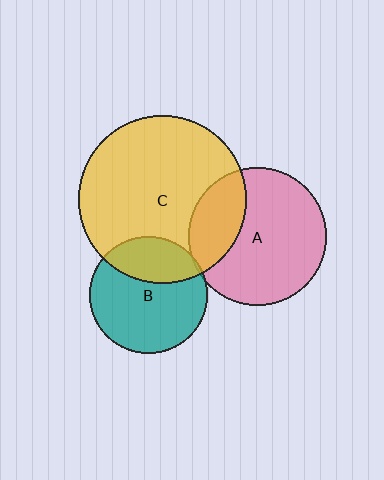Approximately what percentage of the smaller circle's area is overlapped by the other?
Approximately 30%.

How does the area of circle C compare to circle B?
Approximately 2.0 times.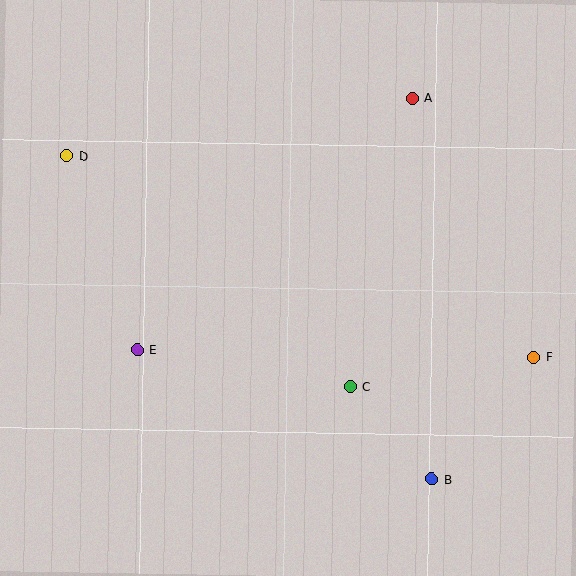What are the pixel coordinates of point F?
Point F is at (533, 357).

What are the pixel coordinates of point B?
Point B is at (431, 479).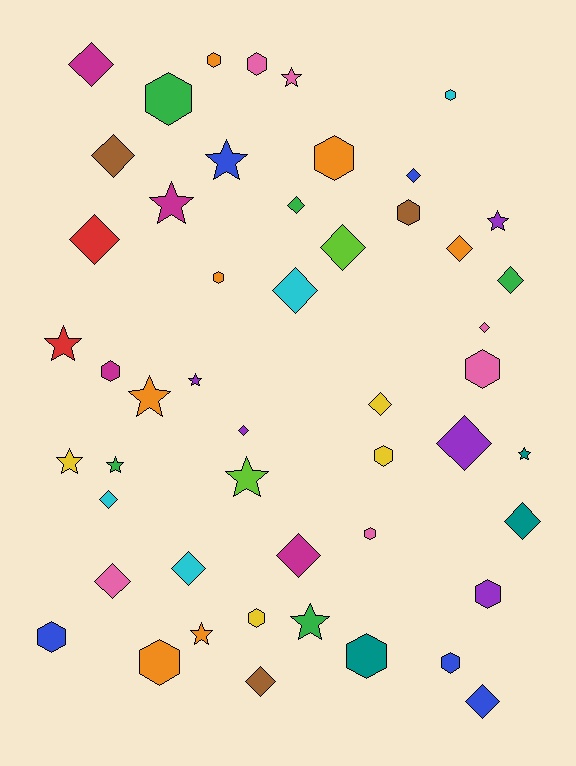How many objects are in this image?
There are 50 objects.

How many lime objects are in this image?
There are 2 lime objects.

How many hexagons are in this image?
There are 17 hexagons.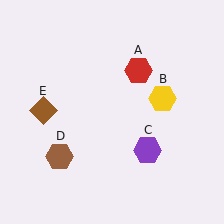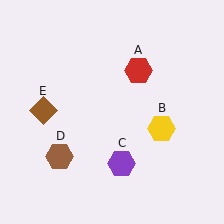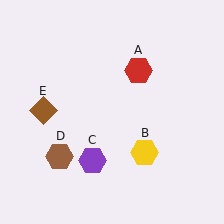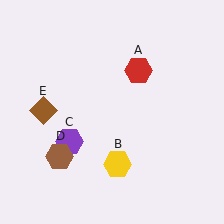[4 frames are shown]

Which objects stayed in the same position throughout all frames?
Red hexagon (object A) and brown hexagon (object D) and brown diamond (object E) remained stationary.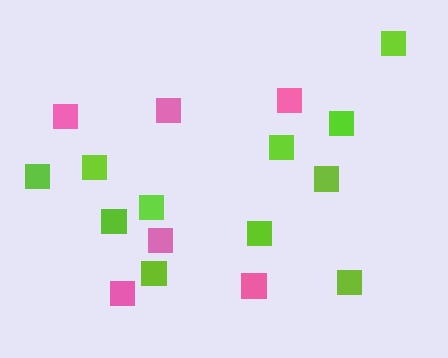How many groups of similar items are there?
There are 2 groups: one group of pink squares (6) and one group of lime squares (11).